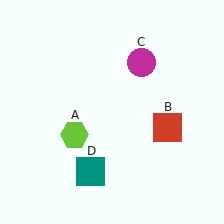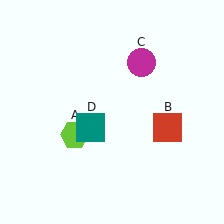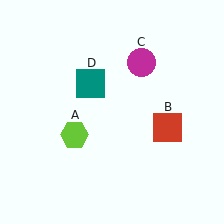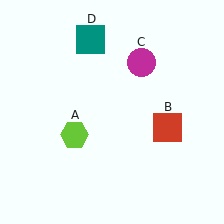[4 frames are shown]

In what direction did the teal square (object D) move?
The teal square (object D) moved up.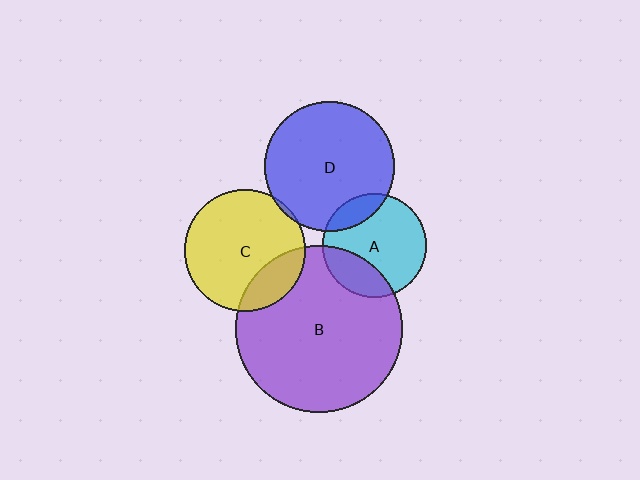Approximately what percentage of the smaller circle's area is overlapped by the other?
Approximately 5%.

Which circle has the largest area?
Circle B (purple).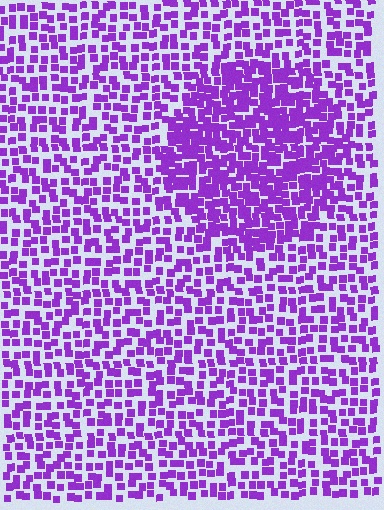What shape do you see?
I see a circle.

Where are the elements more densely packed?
The elements are more densely packed inside the circle boundary.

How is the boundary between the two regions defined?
The boundary is defined by a change in element density (approximately 1.8x ratio). All elements are the same color, size, and shape.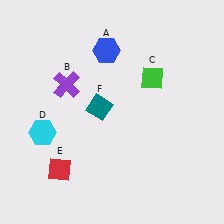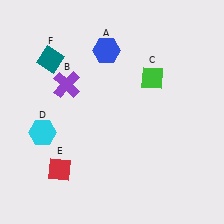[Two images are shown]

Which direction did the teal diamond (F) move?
The teal diamond (F) moved left.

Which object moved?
The teal diamond (F) moved left.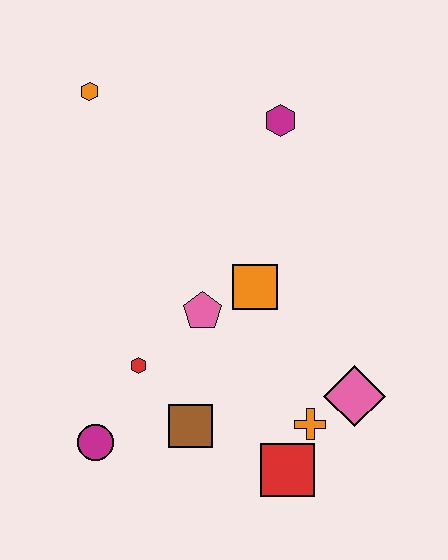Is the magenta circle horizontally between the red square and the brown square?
No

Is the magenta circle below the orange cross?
Yes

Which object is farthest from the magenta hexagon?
The magenta circle is farthest from the magenta hexagon.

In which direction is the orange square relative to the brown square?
The orange square is above the brown square.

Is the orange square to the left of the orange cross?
Yes